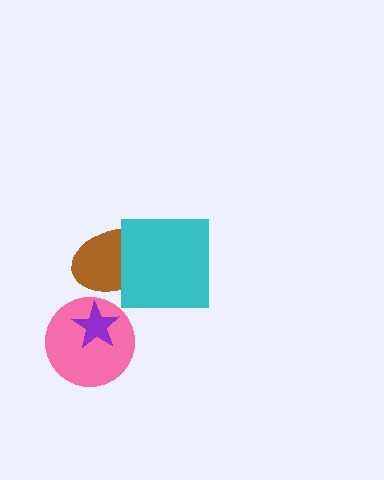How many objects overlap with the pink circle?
1 object overlaps with the pink circle.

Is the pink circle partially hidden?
Yes, it is partially covered by another shape.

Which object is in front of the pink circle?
The purple star is in front of the pink circle.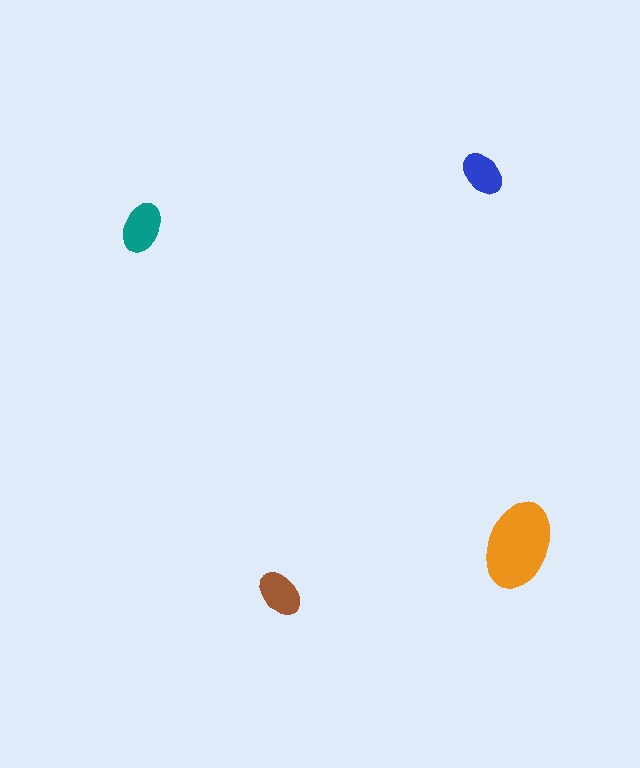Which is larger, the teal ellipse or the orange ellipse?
The orange one.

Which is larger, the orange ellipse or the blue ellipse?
The orange one.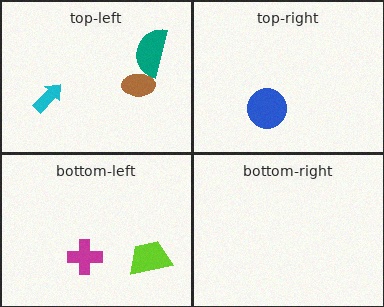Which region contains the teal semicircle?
The top-left region.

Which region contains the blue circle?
The top-right region.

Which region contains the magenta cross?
The bottom-left region.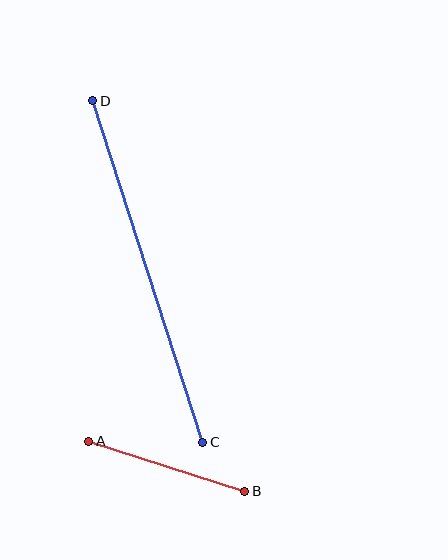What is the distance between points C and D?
The distance is approximately 359 pixels.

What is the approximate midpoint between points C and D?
The midpoint is at approximately (148, 272) pixels.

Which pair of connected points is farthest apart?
Points C and D are farthest apart.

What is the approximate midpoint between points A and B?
The midpoint is at approximately (167, 466) pixels.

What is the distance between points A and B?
The distance is approximately 164 pixels.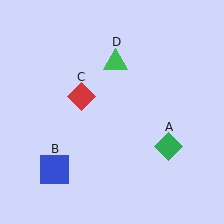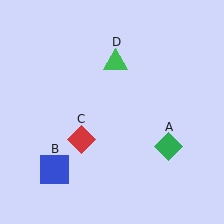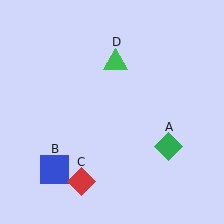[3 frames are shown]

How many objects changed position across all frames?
1 object changed position: red diamond (object C).